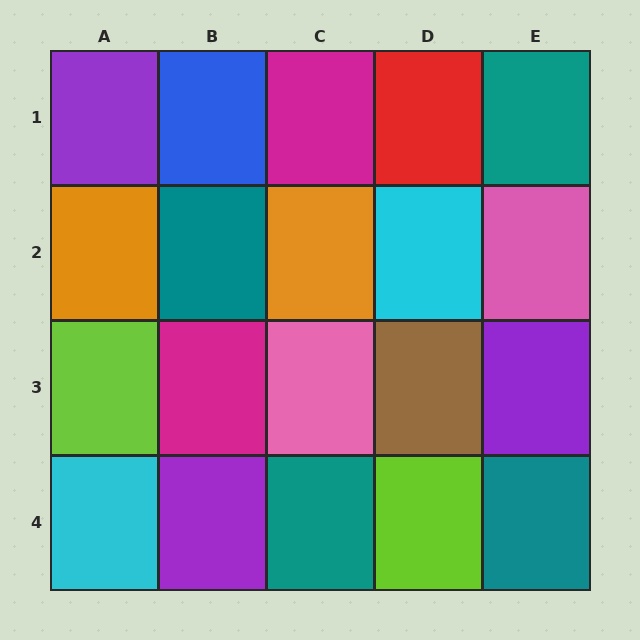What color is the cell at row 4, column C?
Teal.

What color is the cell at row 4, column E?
Teal.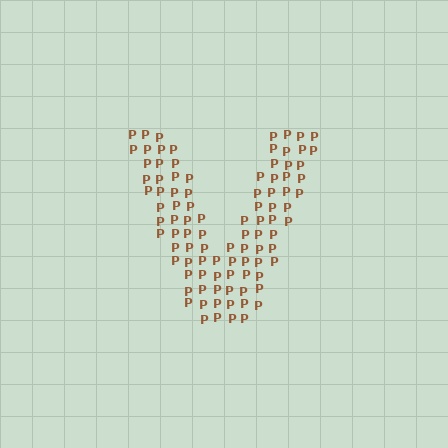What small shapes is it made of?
It is made of small letter P's.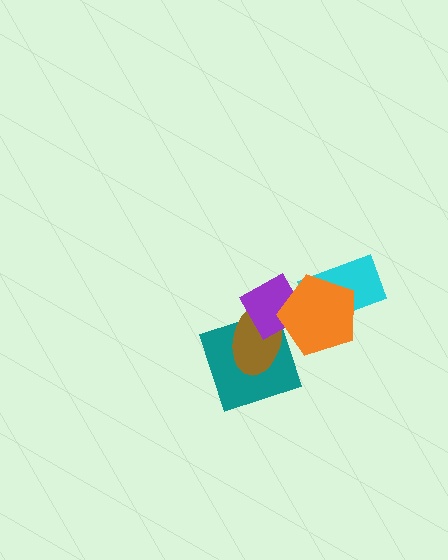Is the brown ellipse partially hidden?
Yes, it is partially covered by another shape.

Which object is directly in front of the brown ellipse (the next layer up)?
The purple diamond is directly in front of the brown ellipse.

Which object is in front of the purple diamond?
The orange pentagon is in front of the purple diamond.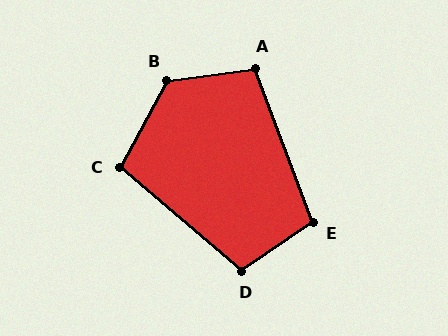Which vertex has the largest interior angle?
B, at approximately 126 degrees.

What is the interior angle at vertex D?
Approximately 106 degrees (obtuse).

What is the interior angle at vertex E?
Approximately 103 degrees (obtuse).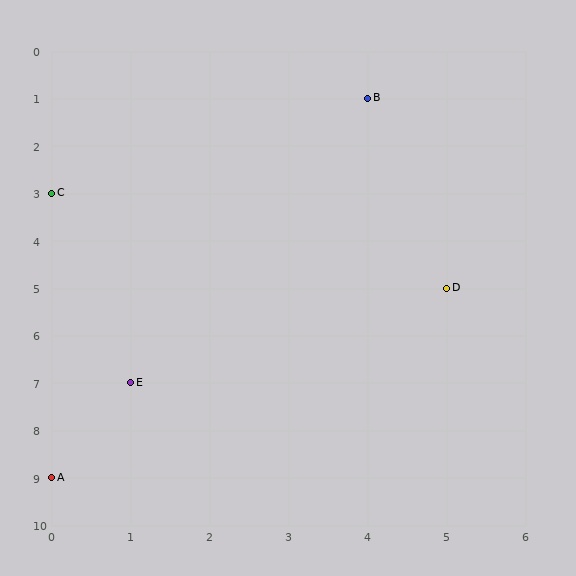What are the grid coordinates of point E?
Point E is at grid coordinates (1, 7).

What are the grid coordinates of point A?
Point A is at grid coordinates (0, 9).